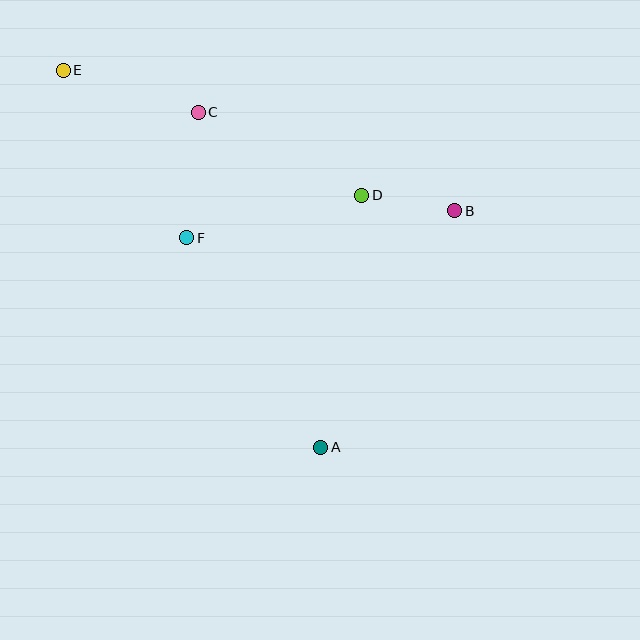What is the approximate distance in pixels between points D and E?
The distance between D and E is approximately 324 pixels.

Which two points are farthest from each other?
Points A and E are farthest from each other.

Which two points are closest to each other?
Points B and D are closest to each other.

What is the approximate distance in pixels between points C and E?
The distance between C and E is approximately 142 pixels.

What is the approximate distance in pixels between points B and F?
The distance between B and F is approximately 269 pixels.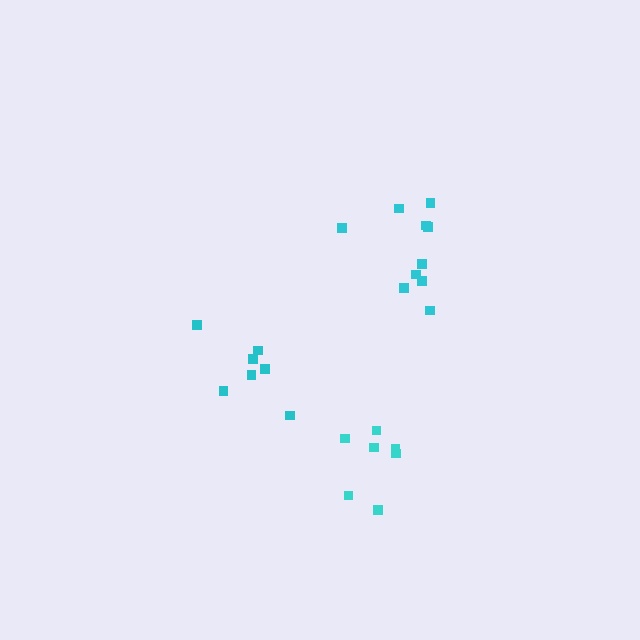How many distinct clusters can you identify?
There are 3 distinct clusters.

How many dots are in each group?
Group 1: 7 dots, Group 2: 10 dots, Group 3: 7 dots (24 total).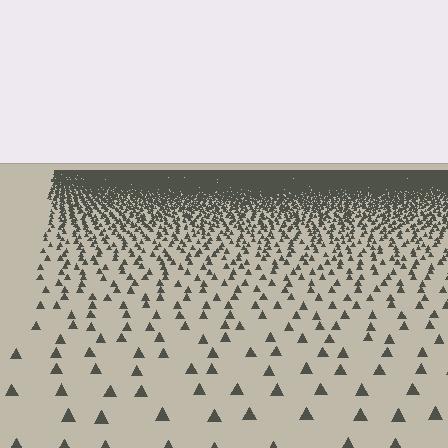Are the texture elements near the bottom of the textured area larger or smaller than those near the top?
Larger. Near the bottom, elements are closer to the viewer and appear at a bigger on-screen size.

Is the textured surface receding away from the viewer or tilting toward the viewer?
The surface is receding away from the viewer. Texture elements get smaller and denser toward the top.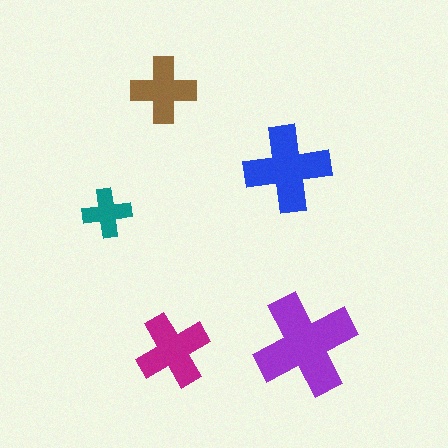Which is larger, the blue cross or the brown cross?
The blue one.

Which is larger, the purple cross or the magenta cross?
The purple one.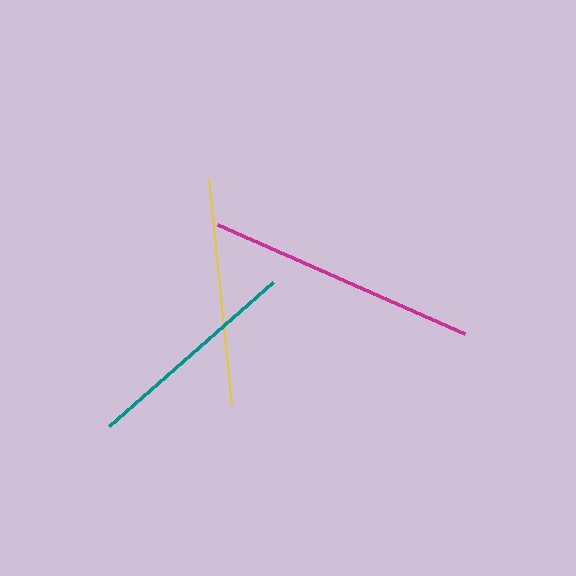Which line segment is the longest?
The magenta line is the longest at approximately 269 pixels.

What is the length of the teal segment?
The teal segment is approximately 218 pixels long.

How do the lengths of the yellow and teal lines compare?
The yellow and teal lines are approximately the same length.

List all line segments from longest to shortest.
From longest to shortest: magenta, yellow, teal.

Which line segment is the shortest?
The teal line is the shortest at approximately 218 pixels.